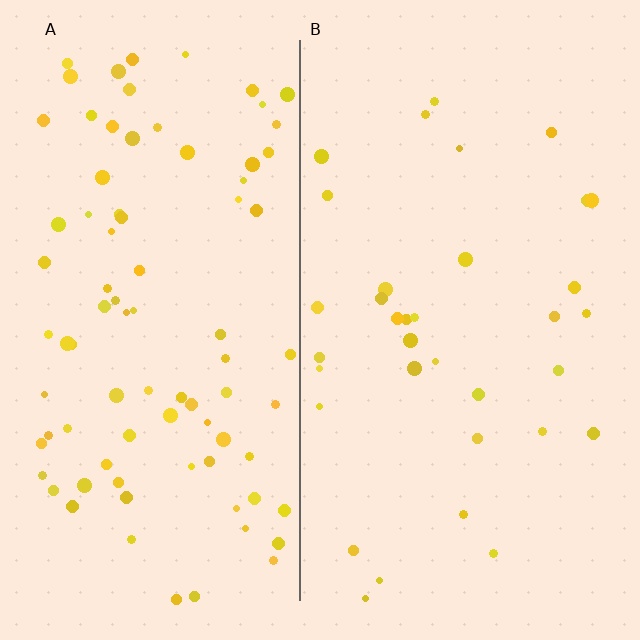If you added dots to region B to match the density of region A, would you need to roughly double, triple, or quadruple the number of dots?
Approximately triple.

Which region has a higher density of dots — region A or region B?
A (the left).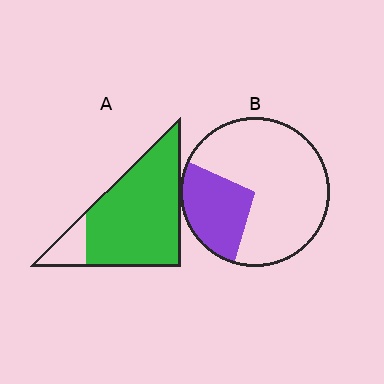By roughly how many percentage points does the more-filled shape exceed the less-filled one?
By roughly 60 percentage points (A over B).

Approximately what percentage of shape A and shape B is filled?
A is approximately 85% and B is approximately 25%.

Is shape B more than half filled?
No.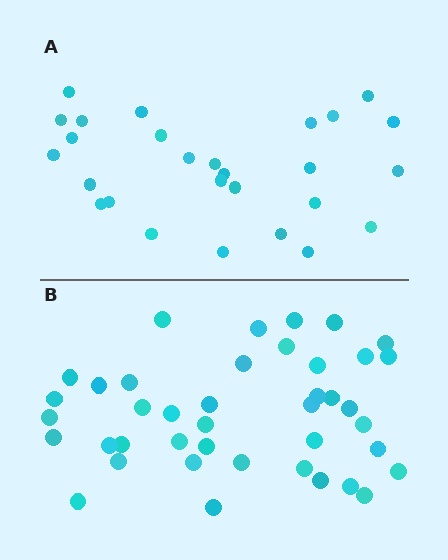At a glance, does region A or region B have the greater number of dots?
Region B (the bottom region) has more dots.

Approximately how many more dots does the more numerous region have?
Region B has approximately 15 more dots than region A.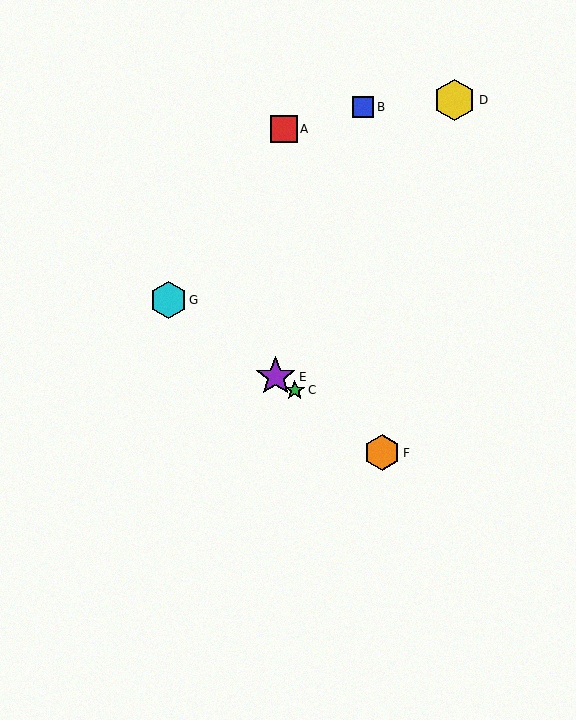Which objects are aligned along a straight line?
Objects C, E, F, G are aligned along a straight line.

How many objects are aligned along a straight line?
4 objects (C, E, F, G) are aligned along a straight line.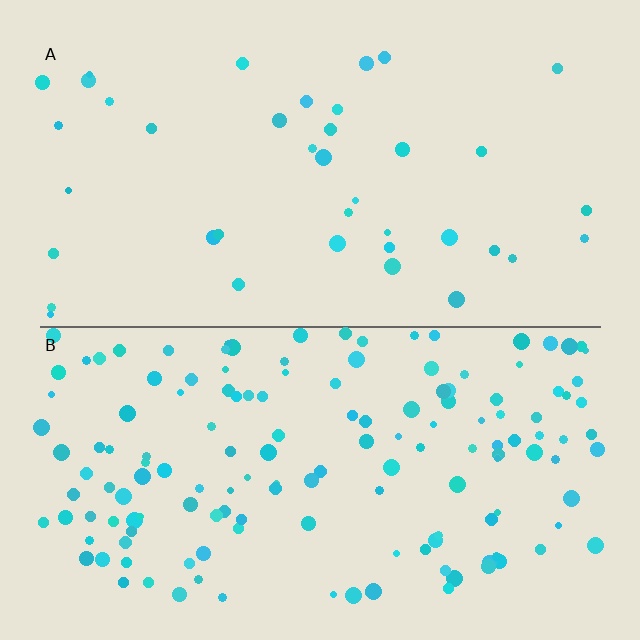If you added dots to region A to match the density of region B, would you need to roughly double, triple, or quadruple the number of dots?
Approximately quadruple.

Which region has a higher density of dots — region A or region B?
B (the bottom).